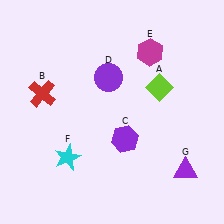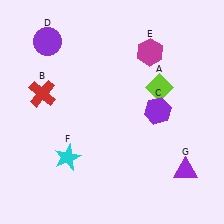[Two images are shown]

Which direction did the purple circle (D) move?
The purple circle (D) moved left.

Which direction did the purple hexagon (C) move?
The purple hexagon (C) moved right.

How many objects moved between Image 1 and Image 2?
2 objects moved between the two images.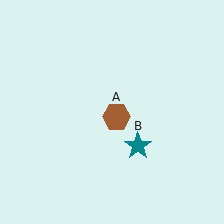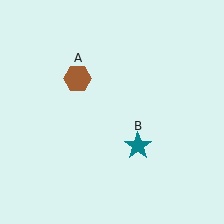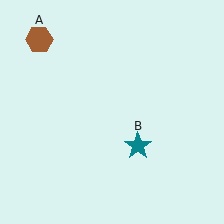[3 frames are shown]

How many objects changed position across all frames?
1 object changed position: brown hexagon (object A).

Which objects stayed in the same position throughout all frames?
Teal star (object B) remained stationary.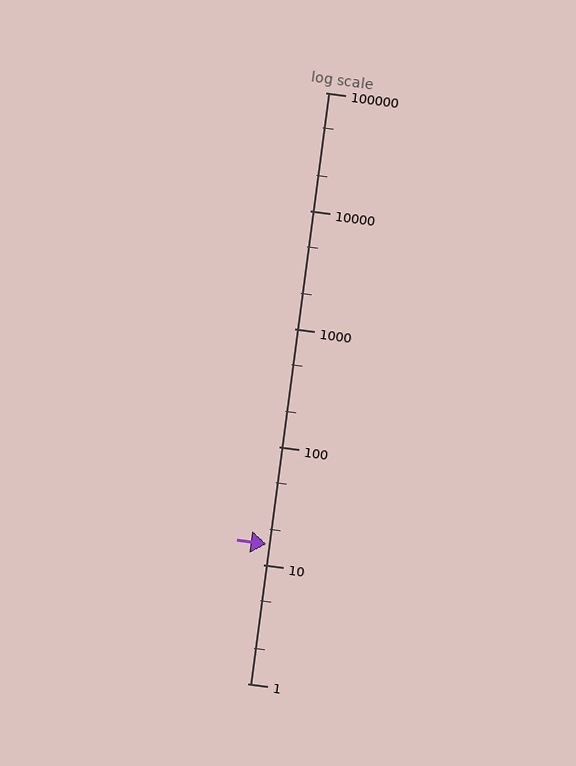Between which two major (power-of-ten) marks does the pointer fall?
The pointer is between 10 and 100.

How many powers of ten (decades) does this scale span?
The scale spans 5 decades, from 1 to 100000.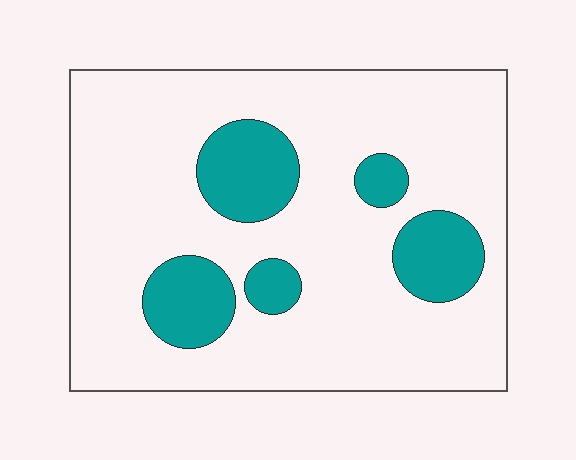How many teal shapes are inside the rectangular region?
5.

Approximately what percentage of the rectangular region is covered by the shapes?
Approximately 20%.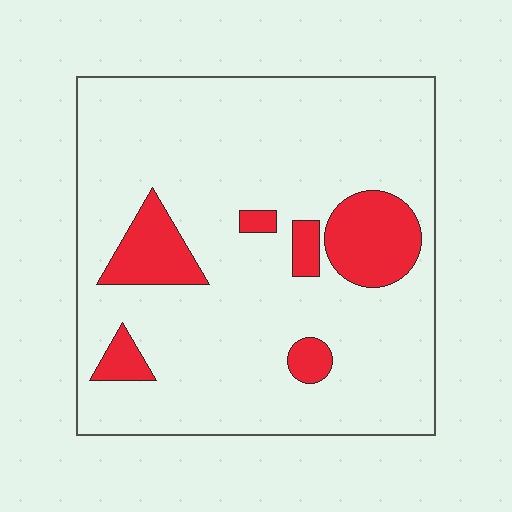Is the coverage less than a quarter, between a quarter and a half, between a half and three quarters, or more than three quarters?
Less than a quarter.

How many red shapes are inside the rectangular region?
6.